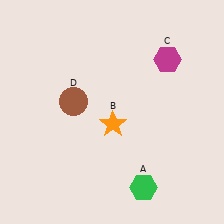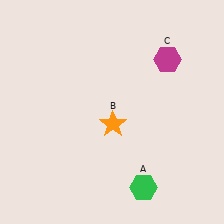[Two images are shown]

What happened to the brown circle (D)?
The brown circle (D) was removed in Image 2. It was in the top-left area of Image 1.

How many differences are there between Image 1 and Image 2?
There is 1 difference between the two images.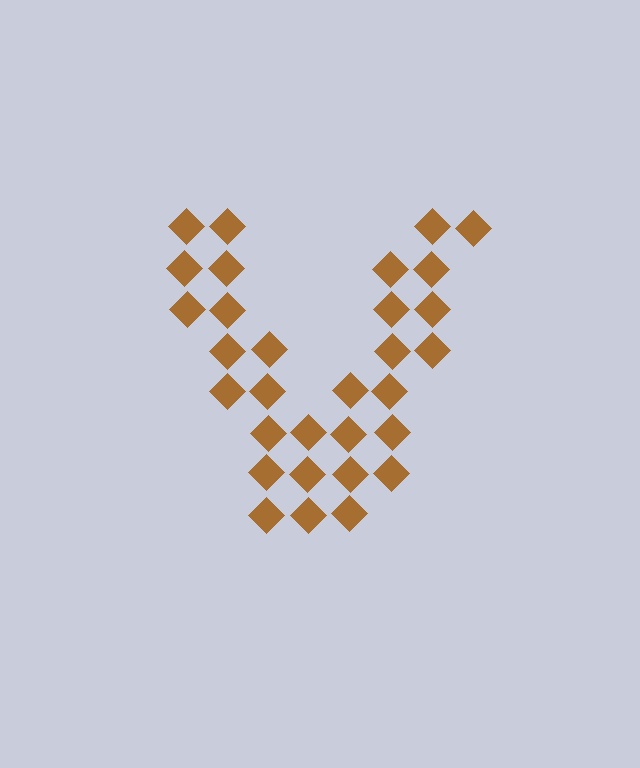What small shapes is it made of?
It is made of small diamonds.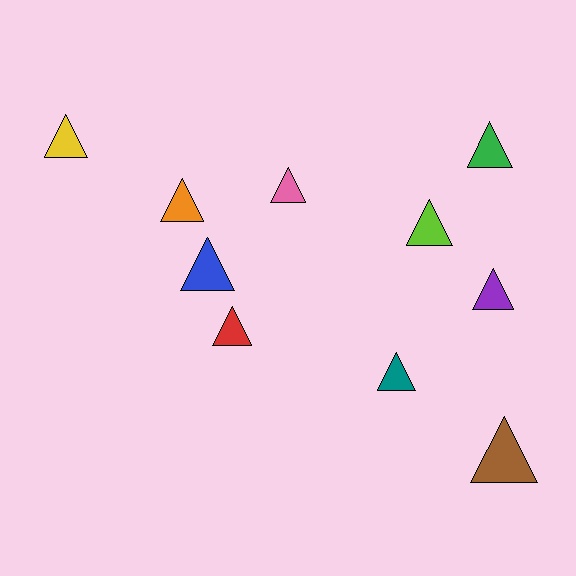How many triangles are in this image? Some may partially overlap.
There are 10 triangles.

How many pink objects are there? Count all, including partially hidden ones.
There is 1 pink object.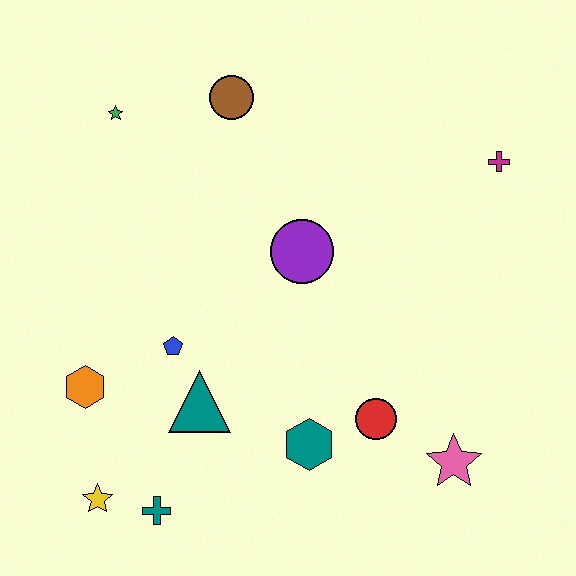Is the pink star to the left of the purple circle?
No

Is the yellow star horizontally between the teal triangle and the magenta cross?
No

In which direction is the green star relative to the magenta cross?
The green star is to the left of the magenta cross.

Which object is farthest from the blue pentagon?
The magenta cross is farthest from the blue pentagon.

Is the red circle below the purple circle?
Yes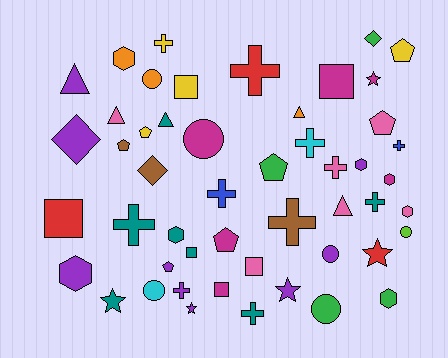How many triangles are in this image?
There are 5 triangles.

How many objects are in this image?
There are 50 objects.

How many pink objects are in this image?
There are 6 pink objects.